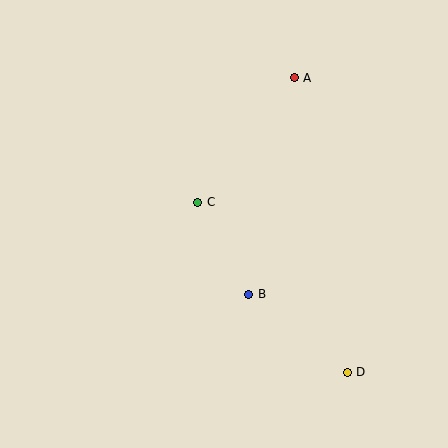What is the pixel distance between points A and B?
The distance between A and B is 221 pixels.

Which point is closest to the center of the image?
Point C at (198, 202) is closest to the center.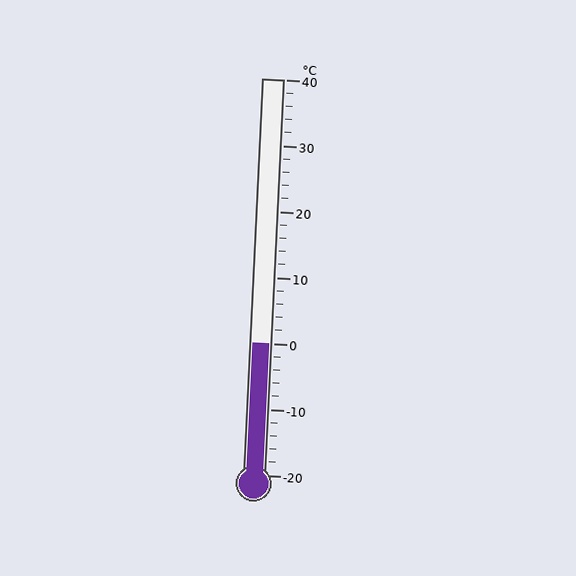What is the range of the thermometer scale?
The thermometer scale ranges from -20°C to 40°C.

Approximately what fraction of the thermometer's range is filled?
The thermometer is filled to approximately 35% of its range.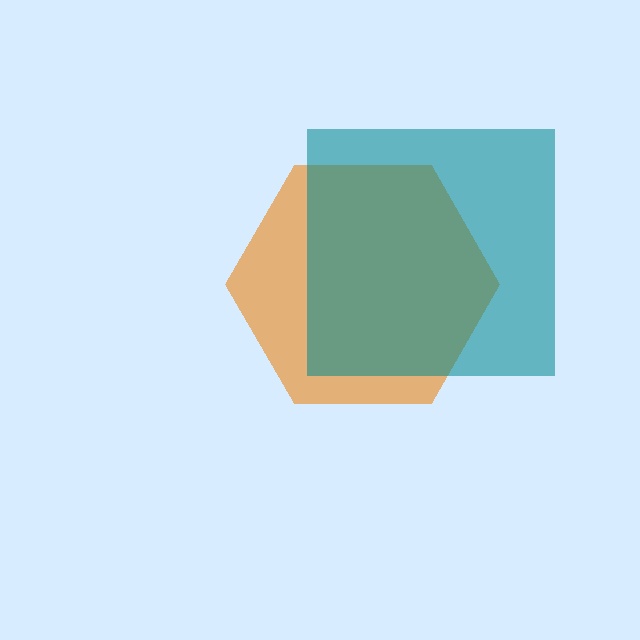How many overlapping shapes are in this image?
There are 2 overlapping shapes in the image.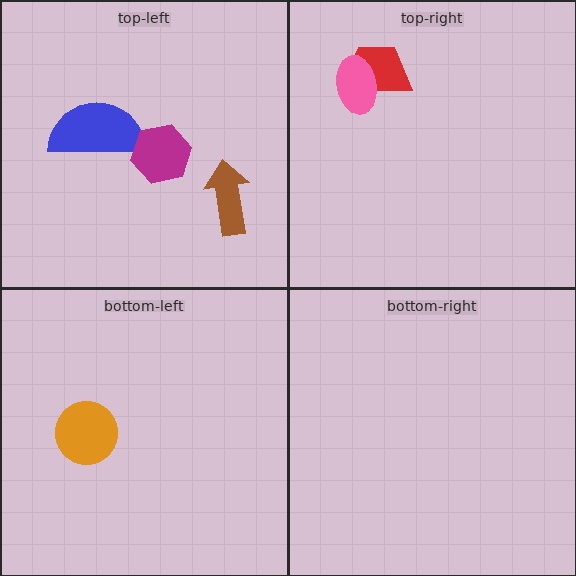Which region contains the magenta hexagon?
The top-left region.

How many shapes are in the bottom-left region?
1.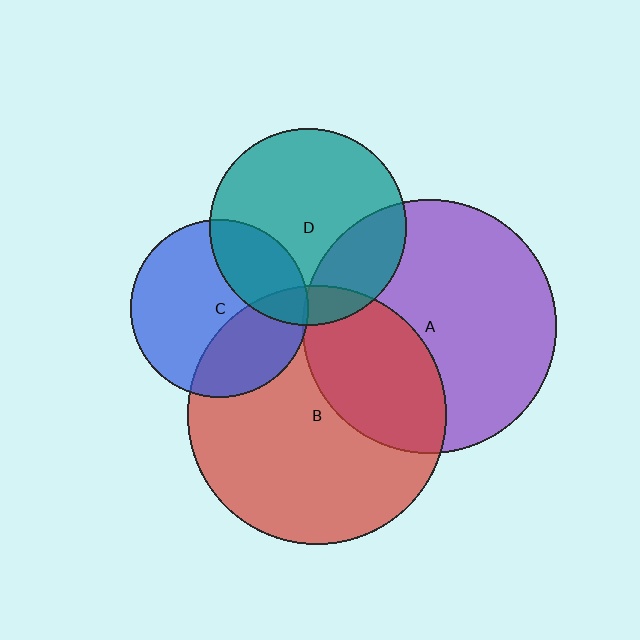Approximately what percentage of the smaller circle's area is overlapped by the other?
Approximately 35%.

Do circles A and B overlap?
Yes.